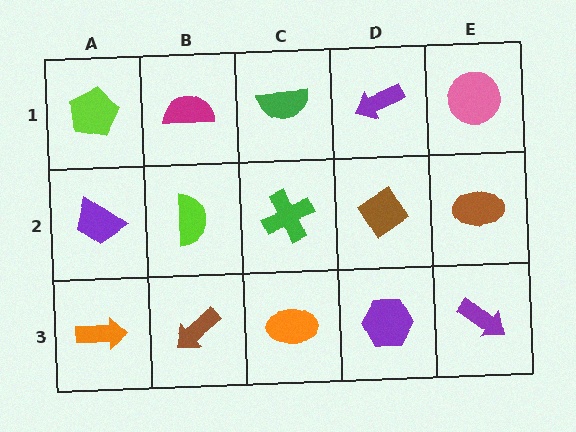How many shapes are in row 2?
5 shapes.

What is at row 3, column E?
A purple arrow.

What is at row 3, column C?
An orange ellipse.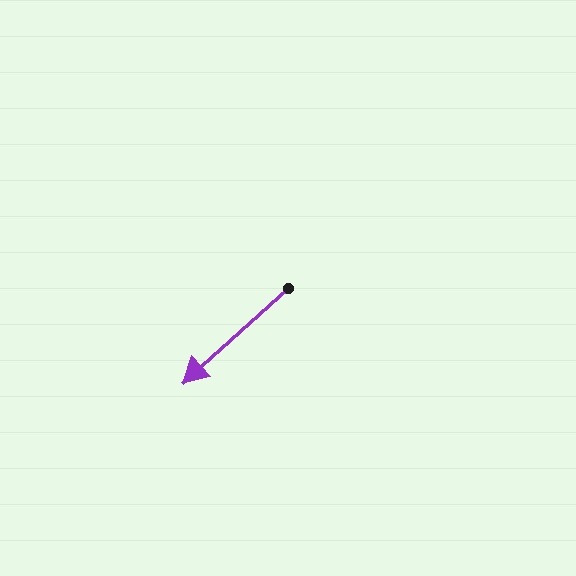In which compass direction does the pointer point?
Southwest.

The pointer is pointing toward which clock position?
Roughly 8 o'clock.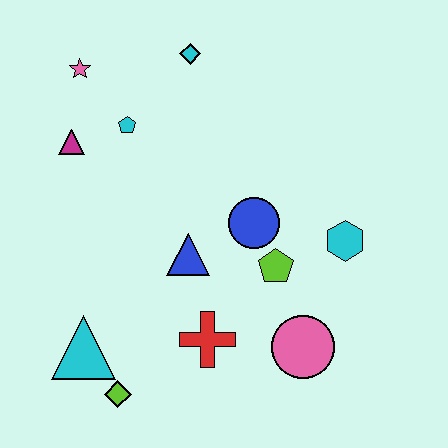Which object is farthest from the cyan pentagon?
The pink circle is farthest from the cyan pentagon.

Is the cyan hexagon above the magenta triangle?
No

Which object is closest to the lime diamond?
The cyan triangle is closest to the lime diamond.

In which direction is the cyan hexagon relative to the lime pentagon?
The cyan hexagon is to the right of the lime pentagon.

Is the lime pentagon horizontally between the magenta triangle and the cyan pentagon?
No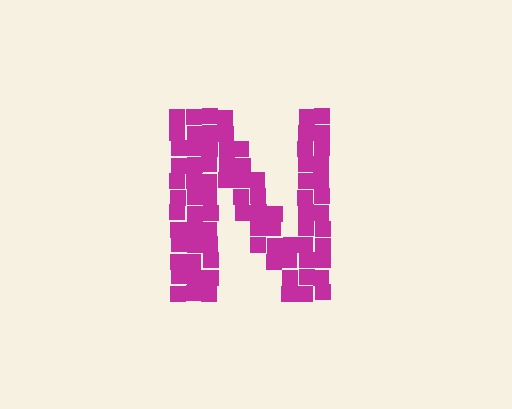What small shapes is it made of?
It is made of small squares.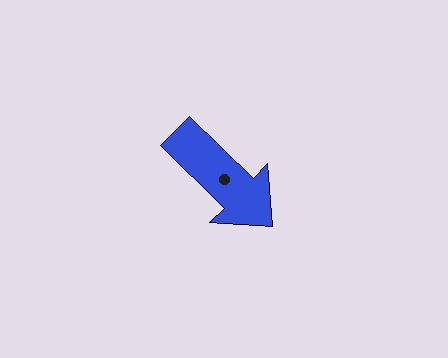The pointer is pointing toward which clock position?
Roughly 4 o'clock.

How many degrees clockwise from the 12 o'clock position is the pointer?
Approximately 134 degrees.